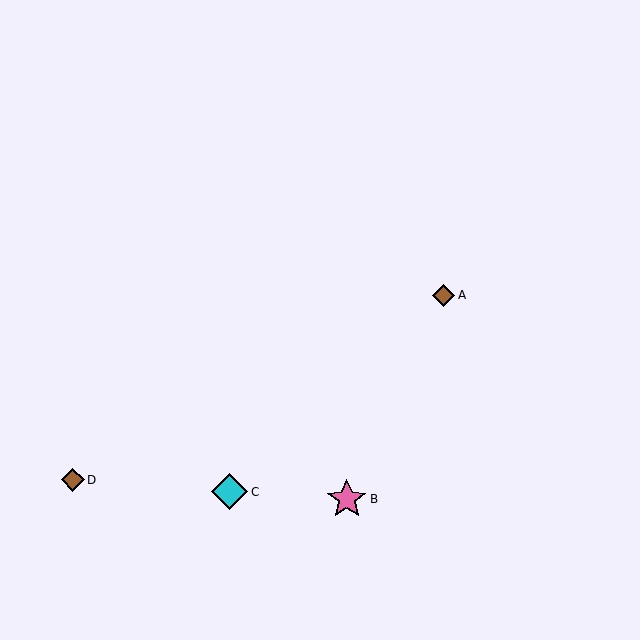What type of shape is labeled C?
Shape C is a cyan diamond.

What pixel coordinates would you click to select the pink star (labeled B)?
Click at (347, 499) to select the pink star B.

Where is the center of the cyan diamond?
The center of the cyan diamond is at (229, 492).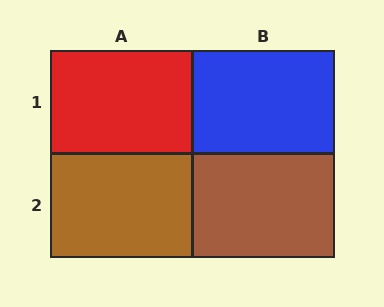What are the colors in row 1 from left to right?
Red, blue.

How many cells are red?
1 cell is red.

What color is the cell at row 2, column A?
Brown.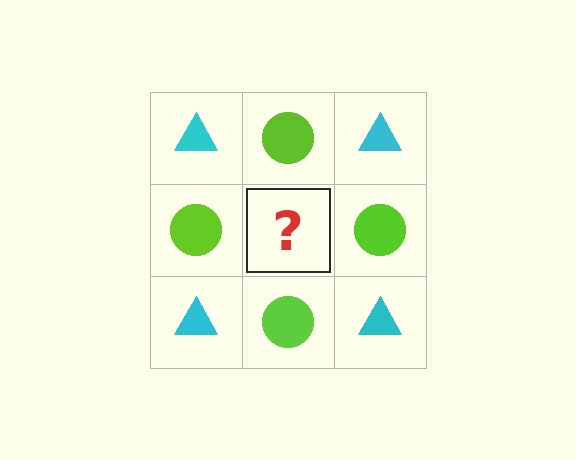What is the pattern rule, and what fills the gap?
The rule is that it alternates cyan triangle and lime circle in a checkerboard pattern. The gap should be filled with a cyan triangle.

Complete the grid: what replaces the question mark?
The question mark should be replaced with a cyan triangle.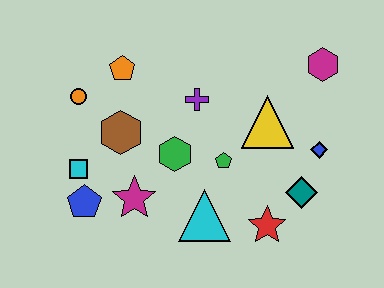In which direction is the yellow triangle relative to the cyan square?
The yellow triangle is to the right of the cyan square.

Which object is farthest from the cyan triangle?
The magenta hexagon is farthest from the cyan triangle.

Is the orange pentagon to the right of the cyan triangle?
No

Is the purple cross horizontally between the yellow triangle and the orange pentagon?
Yes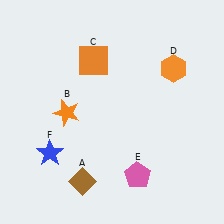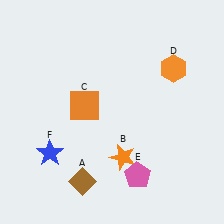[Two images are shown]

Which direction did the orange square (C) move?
The orange square (C) moved down.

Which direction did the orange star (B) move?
The orange star (B) moved right.